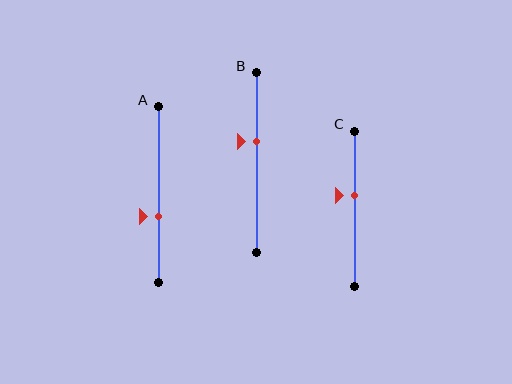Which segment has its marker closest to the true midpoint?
Segment C has its marker closest to the true midpoint.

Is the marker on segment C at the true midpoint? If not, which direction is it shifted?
No, the marker on segment C is shifted upward by about 9% of the segment length.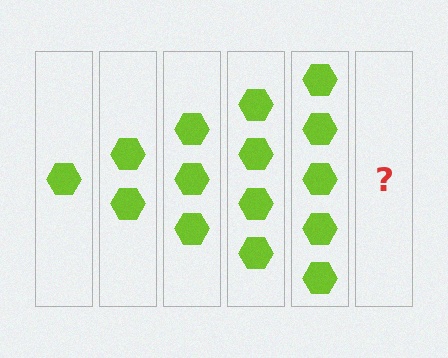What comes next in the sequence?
The next element should be 6 hexagons.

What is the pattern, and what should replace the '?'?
The pattern is that each step adds one more hexagon. The '?' should be 6 hexagons.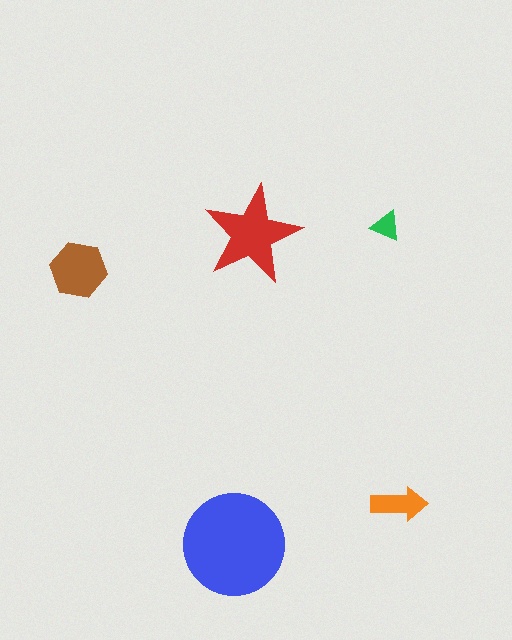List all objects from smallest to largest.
The green triangle, the orange arrow, the brown hexagon, the red star, the blue circle.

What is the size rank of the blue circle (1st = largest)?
1st.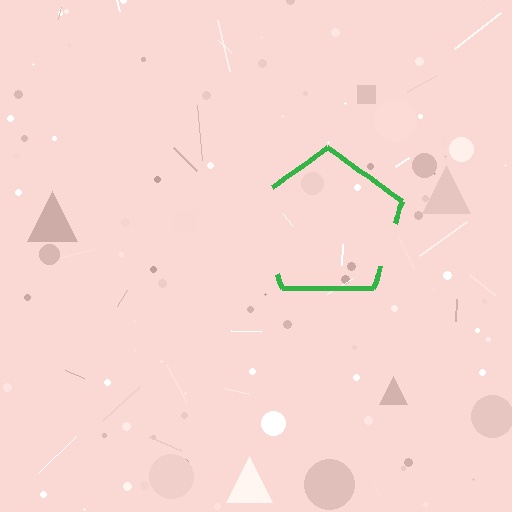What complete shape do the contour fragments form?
The contour fragments form a pentagon.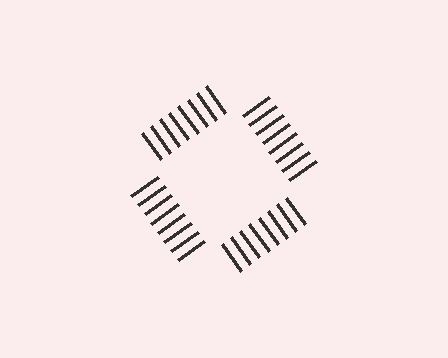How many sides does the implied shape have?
4 sides — the line-ends trace a square.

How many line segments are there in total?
32 — 8 along each of the 4 edges.